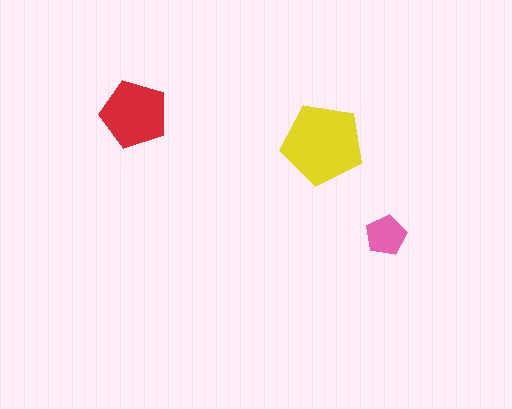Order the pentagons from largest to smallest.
the yellow one, the red one, the pink one.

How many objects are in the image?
There are 3 objects in the image.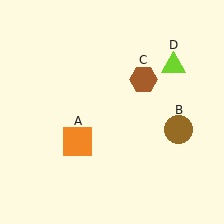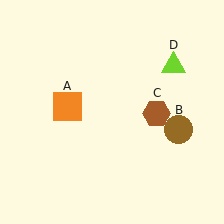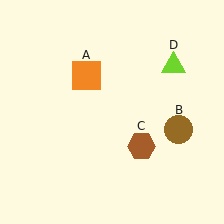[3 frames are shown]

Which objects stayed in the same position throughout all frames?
Brown circle (object B) and lime triangle (object D) remained stationary.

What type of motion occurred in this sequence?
The orange square (object A), brown hexagon (object C) rotated clockwise around the center of the scene.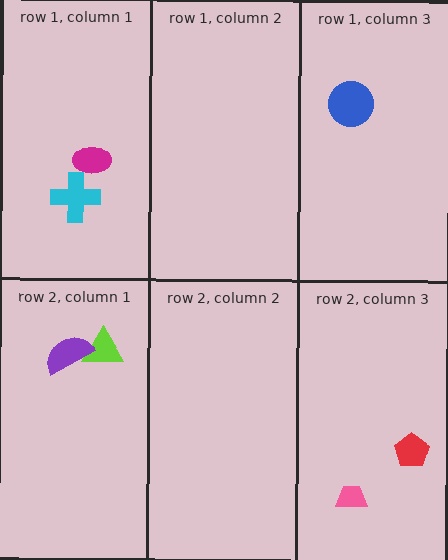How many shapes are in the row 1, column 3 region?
1.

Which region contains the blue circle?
The row 1, column 3 region.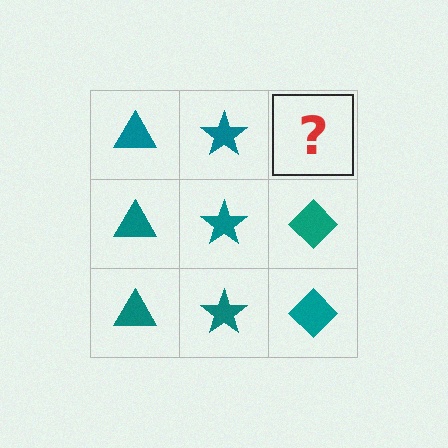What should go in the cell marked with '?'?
The missing cell should contain a teal diamond.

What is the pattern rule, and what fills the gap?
The rule is that each column has a consistent shape. The gap should be filled with a teal diamond.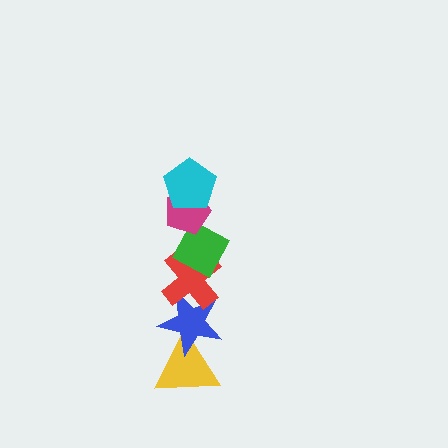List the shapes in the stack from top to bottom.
From top to bottom: the cyan pentagon, the magenta pentagon, the green diamond, the red cross, the blue star, the yellow triangle.